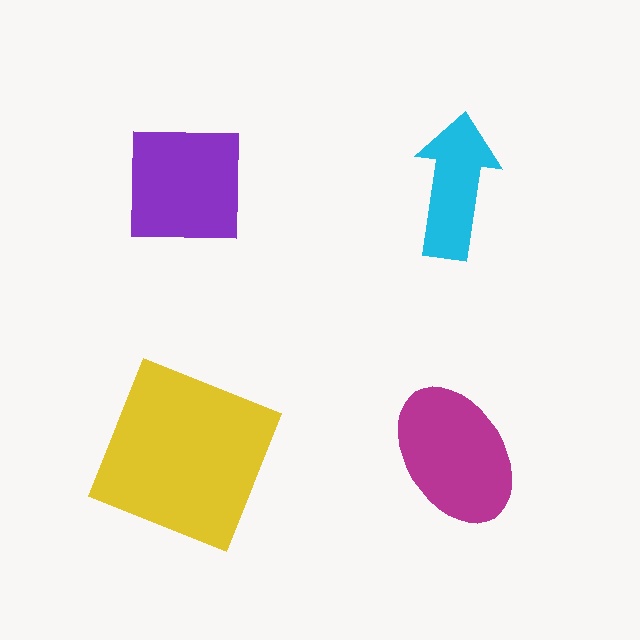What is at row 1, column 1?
A purple square.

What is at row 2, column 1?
A yellow square.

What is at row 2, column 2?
A magenta ellipse.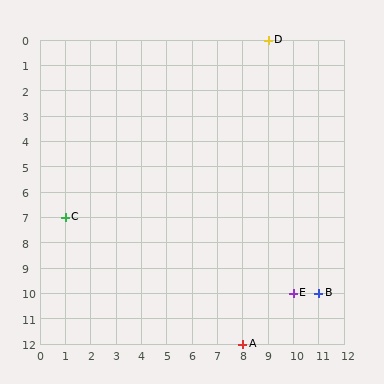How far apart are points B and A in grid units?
Points B and A are 3 columns and 2 rows apart (about 3.6 grid units diagonally).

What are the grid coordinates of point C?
Point C is at grid coordinates (1, 7).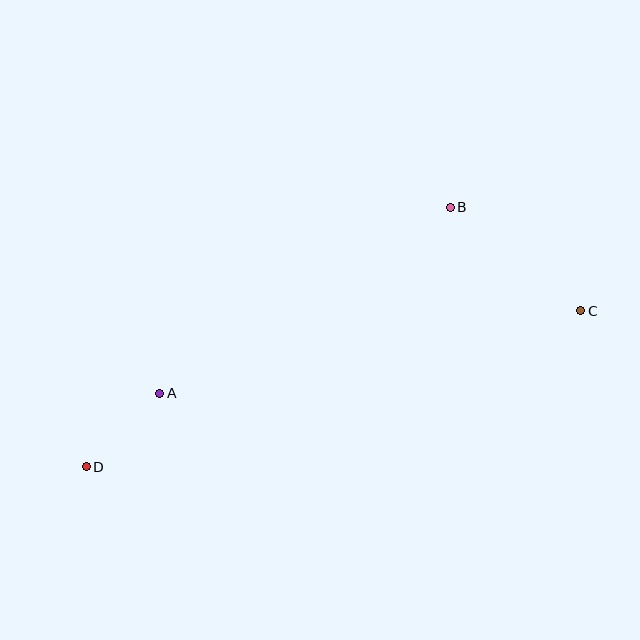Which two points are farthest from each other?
Points C and D are farthest from each other.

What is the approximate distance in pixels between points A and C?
The distance between A and C is approximately 429 pixels.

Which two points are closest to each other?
Points A and D are closest to each other.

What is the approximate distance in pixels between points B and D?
The distance between B and D is approximately 447 pixels.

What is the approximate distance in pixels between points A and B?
The distance between A and B is approximately 345 pixels.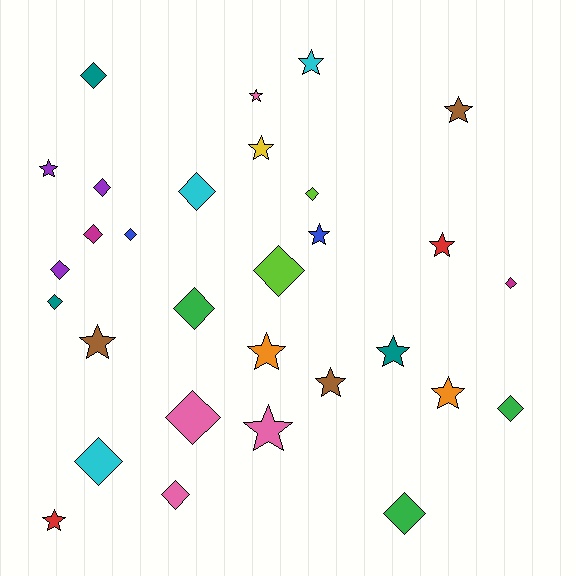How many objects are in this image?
There are 30 objects.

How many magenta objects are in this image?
There are 2 magenta objects.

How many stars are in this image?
There are 14 stars.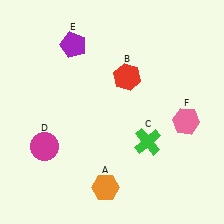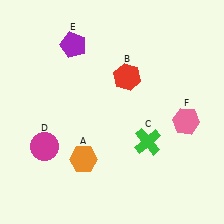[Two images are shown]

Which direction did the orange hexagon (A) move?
The orange hexagon (A) moved up.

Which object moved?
The orange hexagon (A) moved up.